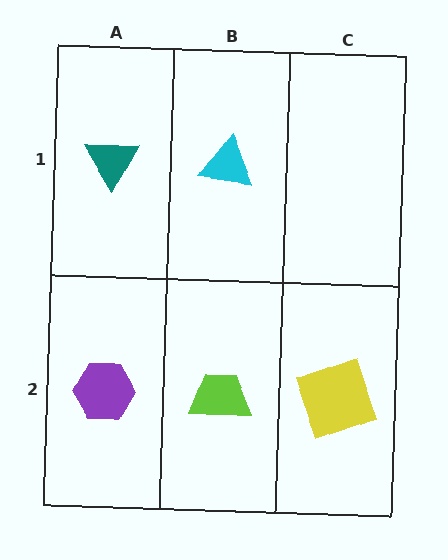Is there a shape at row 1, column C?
No, that cell is empty.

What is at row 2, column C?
A yellow square.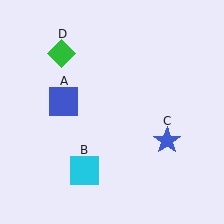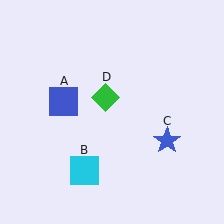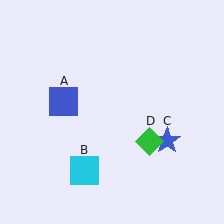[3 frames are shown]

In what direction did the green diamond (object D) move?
The green diamond (object D) moved down and to the right.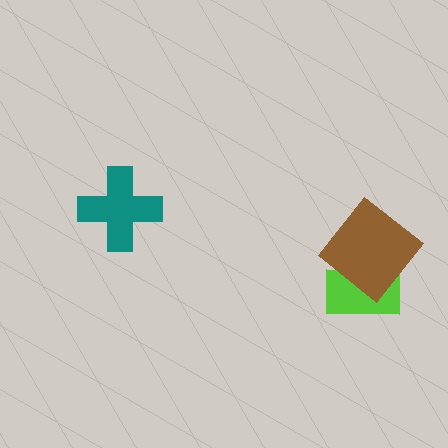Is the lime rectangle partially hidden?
Yes, it is partially covered by another shape.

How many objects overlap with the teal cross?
0 objects overlap with the teal cross.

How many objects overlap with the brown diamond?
1 object overlaps with the brown diamond.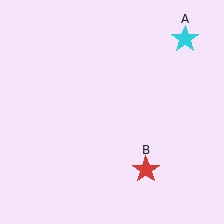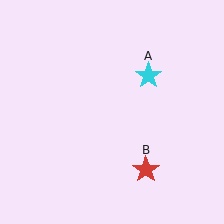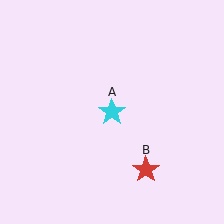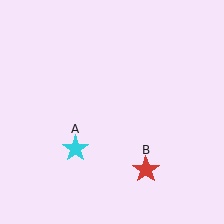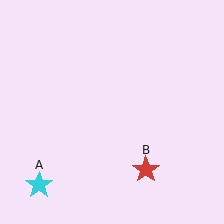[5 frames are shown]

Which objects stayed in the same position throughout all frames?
Red star (object B) remained stationary.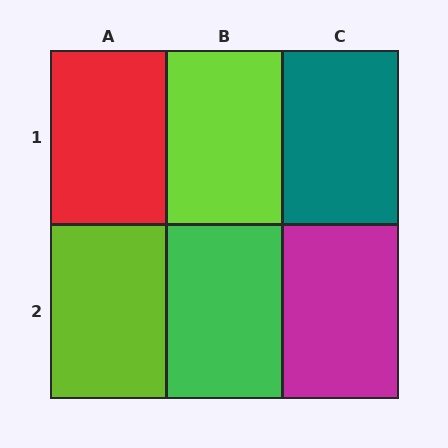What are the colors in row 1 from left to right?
Red, lime, teal.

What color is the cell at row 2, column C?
Magenta.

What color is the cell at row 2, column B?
Green.